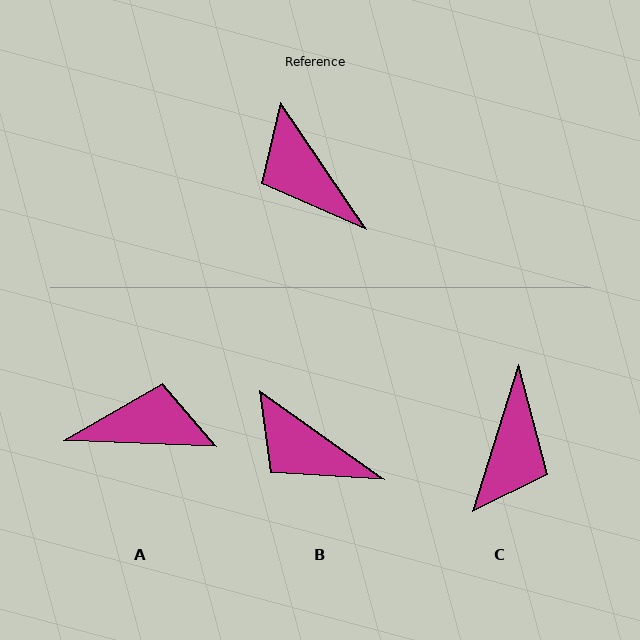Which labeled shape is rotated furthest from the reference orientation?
C, about 129 degrees away.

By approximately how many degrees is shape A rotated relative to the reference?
Approximately 126 degrees clockwise.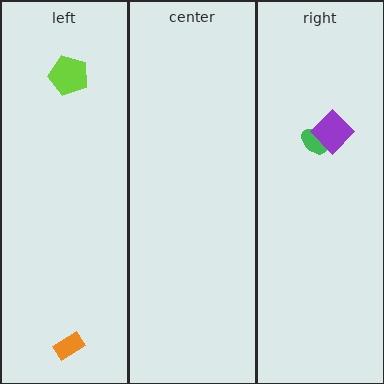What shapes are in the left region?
The orange rectangle, the lime pentagon.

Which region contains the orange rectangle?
The left region.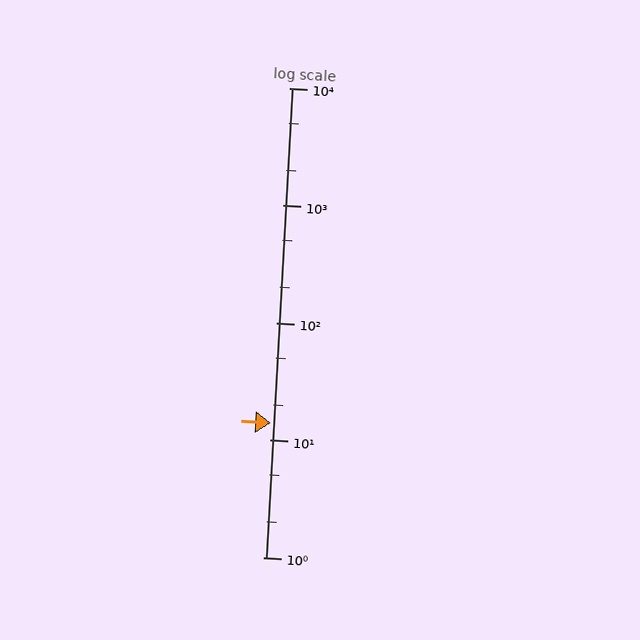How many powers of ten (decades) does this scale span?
The scale spans 4 decades, from 1 to 10000.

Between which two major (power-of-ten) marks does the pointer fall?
The pointer is between 10 and 100.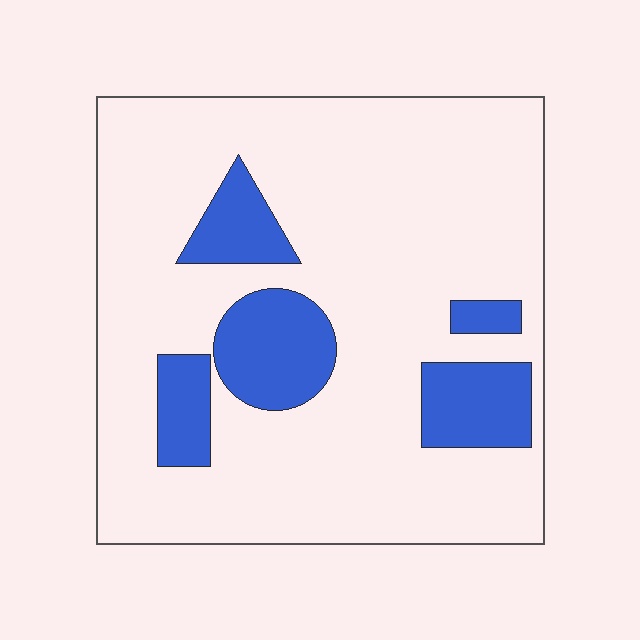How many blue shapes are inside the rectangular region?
5.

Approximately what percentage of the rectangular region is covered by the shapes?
Approximately 20%.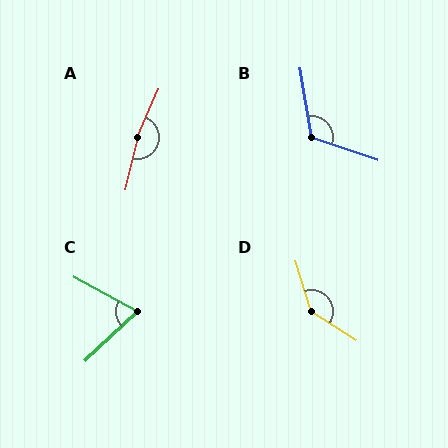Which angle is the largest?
A, at approximately 169 degrees.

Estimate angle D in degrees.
Approximately 139 degrees.